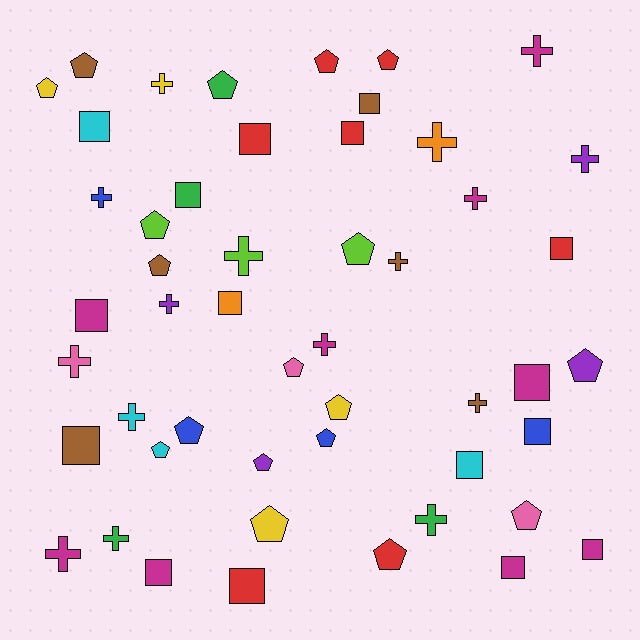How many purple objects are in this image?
There are 4 purple objects.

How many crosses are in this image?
There are 16 crosses.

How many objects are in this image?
There are 50 objects.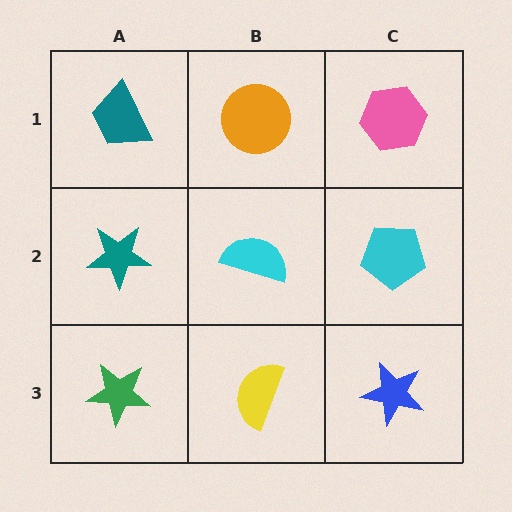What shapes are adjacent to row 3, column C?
A cyan pentagon (row 2, column C), a yellow semicircle (row 3, column B).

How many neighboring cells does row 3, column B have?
3.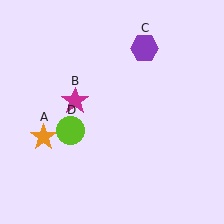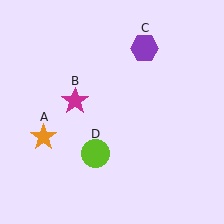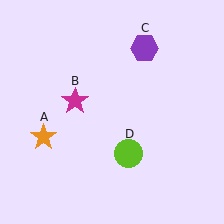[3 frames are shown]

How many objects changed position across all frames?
1 object changed position: lime circle (object D).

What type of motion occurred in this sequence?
The lime circle (object D) rotated counterclockwise around the center of the scene.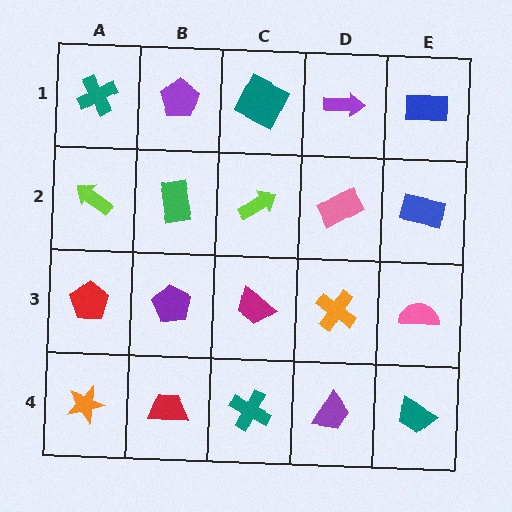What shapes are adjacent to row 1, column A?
A lime arrow (row 2, column A), a purple pentagon (row 1, column B).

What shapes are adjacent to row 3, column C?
A lime arrow (row 2, column C), a teal cross (row 4, column C), a purple pentagon (row 3, column B), an orange cross (row 3, column D).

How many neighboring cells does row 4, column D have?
3.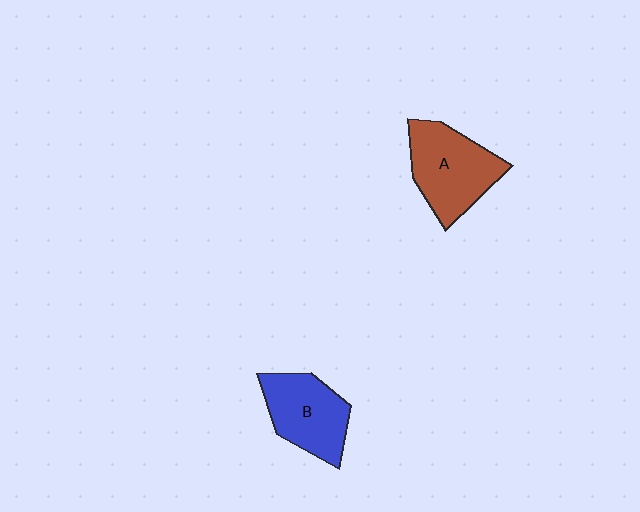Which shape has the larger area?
Shape A (brown).